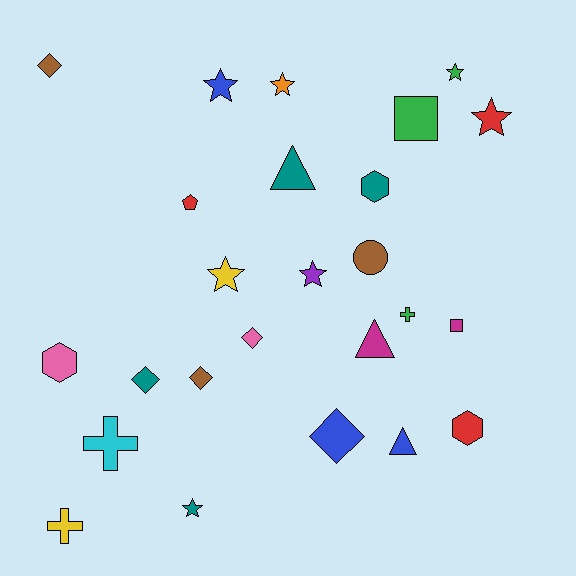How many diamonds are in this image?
There are 5 diamonds.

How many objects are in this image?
There are 25 objects.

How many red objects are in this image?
There are 3 red objects.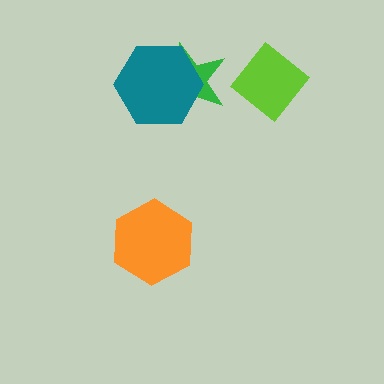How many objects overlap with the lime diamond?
0 objects overlap with the lime diamond.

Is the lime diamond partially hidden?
No, no other shape covers it.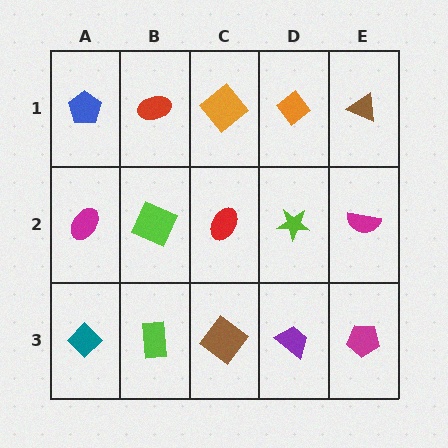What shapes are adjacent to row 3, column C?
A red ellipse (row 2, column C), a lime rectangle (row 3, column B), a purple trapezoid (row 3, column D).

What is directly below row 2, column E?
A magenta pentagon.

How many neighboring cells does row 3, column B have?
3.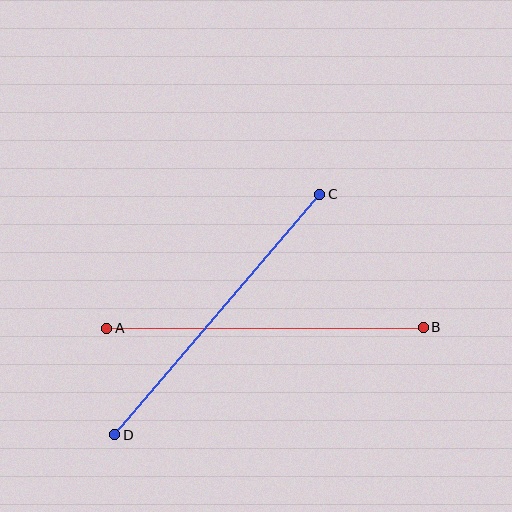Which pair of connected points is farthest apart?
Points A and B are farthest apart.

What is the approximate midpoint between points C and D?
The midpoint is at approximately (217, 315) pixels.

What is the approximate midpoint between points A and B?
The midpoint is at approximately (265, 328) pixels.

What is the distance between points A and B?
The distance is approximately 317 pixels.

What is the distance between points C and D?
The distance is approximately 316 pixels.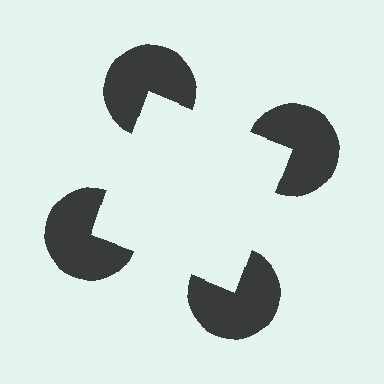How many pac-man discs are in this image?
There are 4 — one at each vertex of the illusory square.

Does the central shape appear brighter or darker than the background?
It typically appears slightly brighter than the background, even though no actual brightness change is drawn.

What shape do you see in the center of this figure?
An illusory square — its edges are inferred from the aligned wedge cuts in the pac-man discs, not physically drawn.